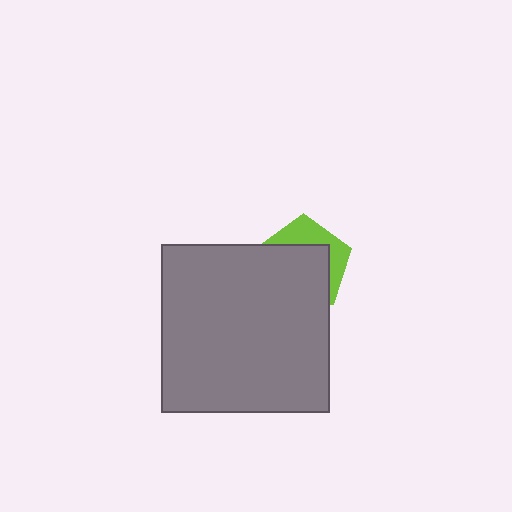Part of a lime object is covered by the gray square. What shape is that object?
It is a pentagon.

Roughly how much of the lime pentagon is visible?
A small part of it is visible (roughly 34%).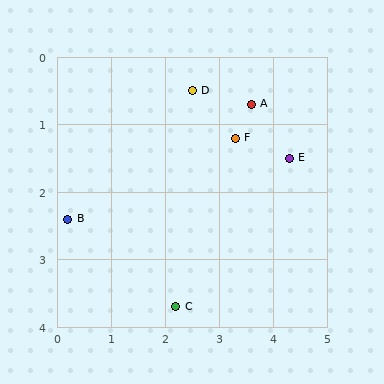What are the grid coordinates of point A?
Point A is at approximately (3.6, 0.7).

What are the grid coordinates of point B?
Point B is at approximately (0.2, 2.4).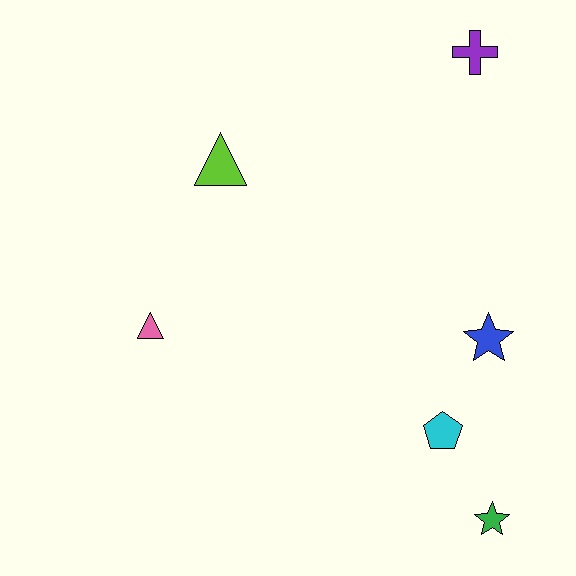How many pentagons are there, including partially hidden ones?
There is 1 pentagon.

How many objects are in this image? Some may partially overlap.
There are 6 objects.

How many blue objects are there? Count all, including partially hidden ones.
There is 1 blue object.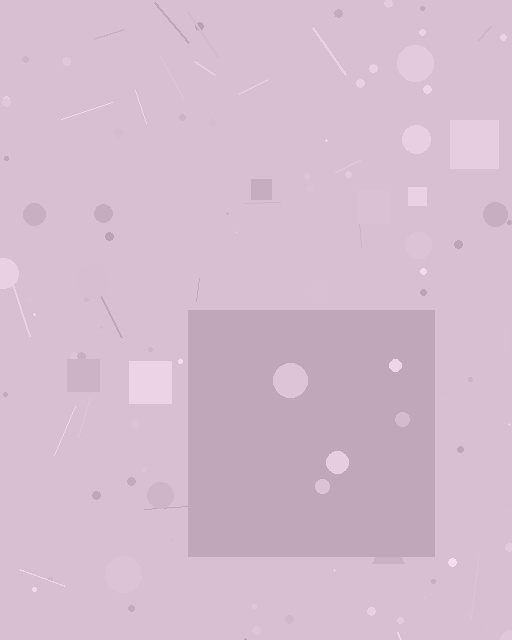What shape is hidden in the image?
A square is hidden in the image.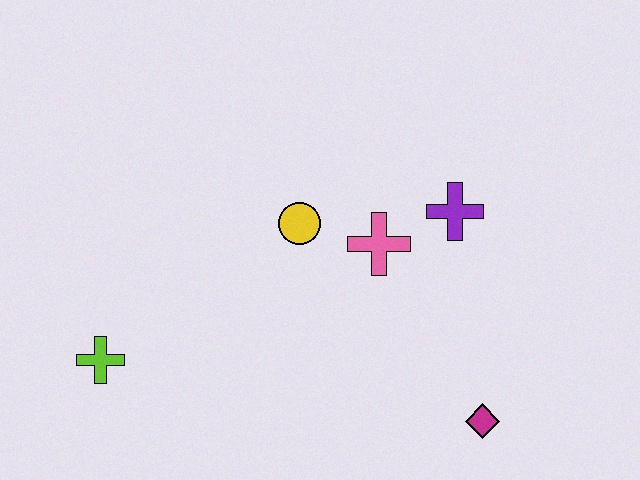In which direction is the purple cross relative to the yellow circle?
The purple cross is to the right of the yellow circle.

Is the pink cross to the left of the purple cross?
Yes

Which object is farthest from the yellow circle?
The magenta diamond is farthest from the yellow circle.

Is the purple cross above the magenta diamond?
Yes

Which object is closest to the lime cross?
The yellow circle is closest to the lime cross.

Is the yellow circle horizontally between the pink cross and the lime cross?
Yes